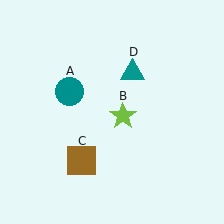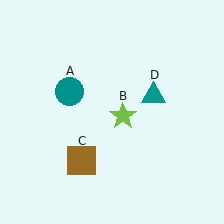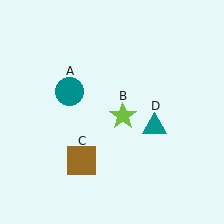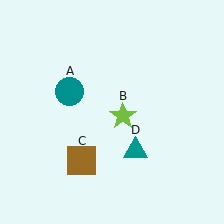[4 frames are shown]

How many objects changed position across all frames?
1 object changed position: teal triangle (object D).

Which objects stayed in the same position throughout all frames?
Teal circle (object A) and lime star (object B) and brown square (object C) remained stationary.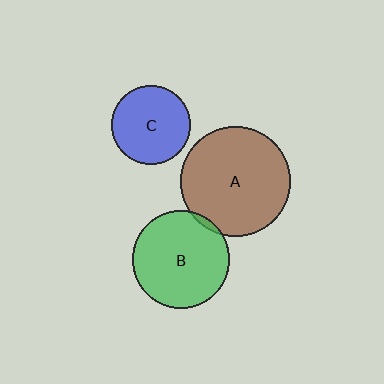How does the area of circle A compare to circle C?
Approximately 1.9 times.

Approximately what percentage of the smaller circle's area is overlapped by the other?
Approximately 5%.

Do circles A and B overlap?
Yes.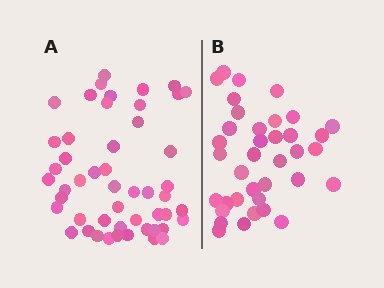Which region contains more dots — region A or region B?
Region A (the left region) has more dots.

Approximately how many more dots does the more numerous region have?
Region A has approximately 15 more dots than region B.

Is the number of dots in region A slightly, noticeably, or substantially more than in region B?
Region A has noticeably more, but not dramatically so. The ratio is roughly 1.4 to 1.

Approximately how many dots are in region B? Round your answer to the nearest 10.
About 40 dots. (The exact count is 37, which rounds to 40.)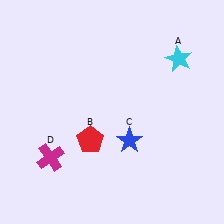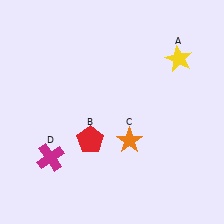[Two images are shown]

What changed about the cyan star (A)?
In Image 1, A is cyan. In Image 2, it changed to yellow.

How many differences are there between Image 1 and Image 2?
There are 2 differences between the two images.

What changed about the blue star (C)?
In Image 1, C is blue. In Image 2, it changed to orange.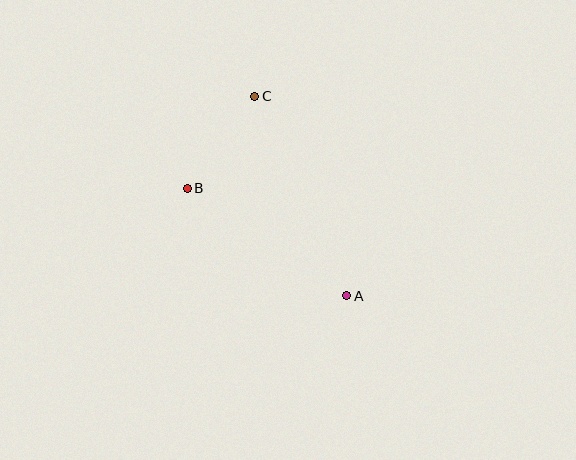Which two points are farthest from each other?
Points A and C are farthest from each other.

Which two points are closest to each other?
Points B and C are closest to each other.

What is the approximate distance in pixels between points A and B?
The distance between A and B is approximately 193 pixels.